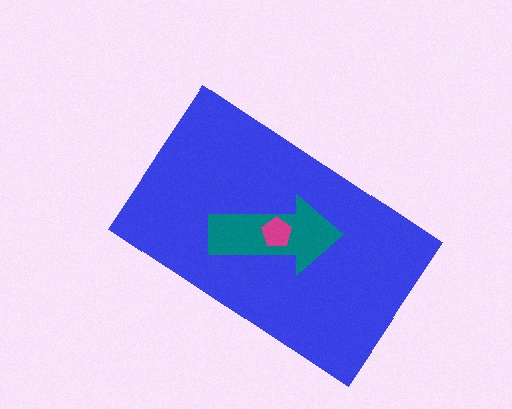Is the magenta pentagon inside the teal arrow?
Yes.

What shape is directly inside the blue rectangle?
The teal arrow.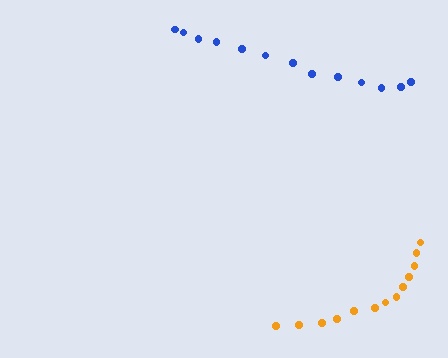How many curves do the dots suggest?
There are 2 distinct paths.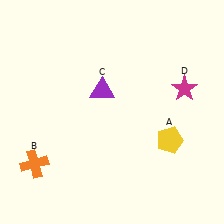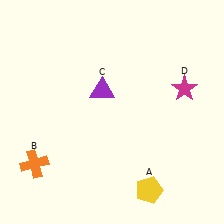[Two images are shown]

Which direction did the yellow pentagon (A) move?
The yellow pentagon (A) moved down.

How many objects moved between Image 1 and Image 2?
1 object moved between the two images.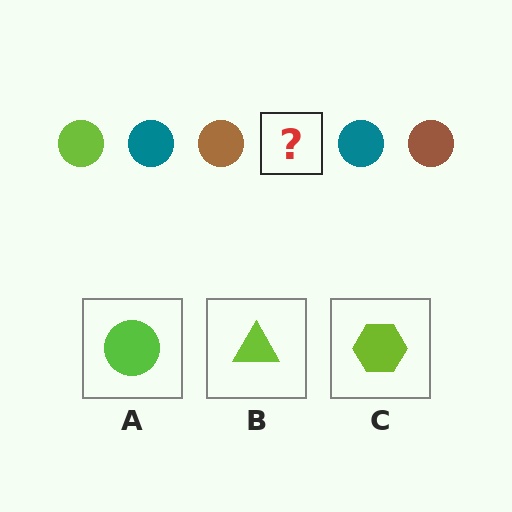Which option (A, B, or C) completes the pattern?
A.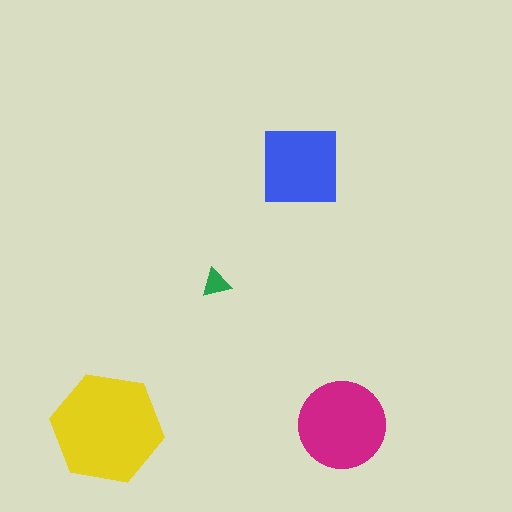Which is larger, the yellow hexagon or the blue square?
The yellow hexagon.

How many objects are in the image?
There are 4 objects in the image.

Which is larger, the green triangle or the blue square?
The blue square.